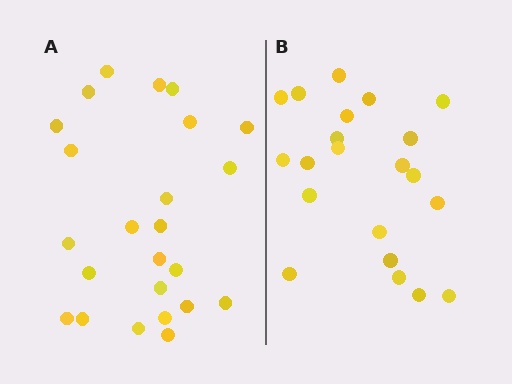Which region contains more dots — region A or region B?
Region A (the left region) has more dots.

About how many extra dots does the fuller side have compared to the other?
Region A has just a few more — roughly 2 or 3 more dots than region B.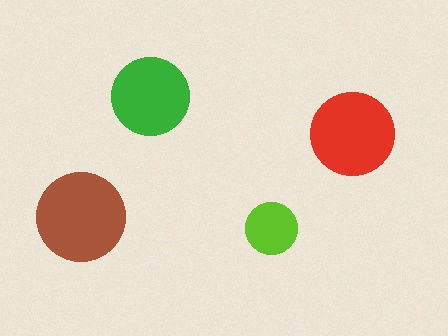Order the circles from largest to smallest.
the brown one, the red one, the green one, the lime one.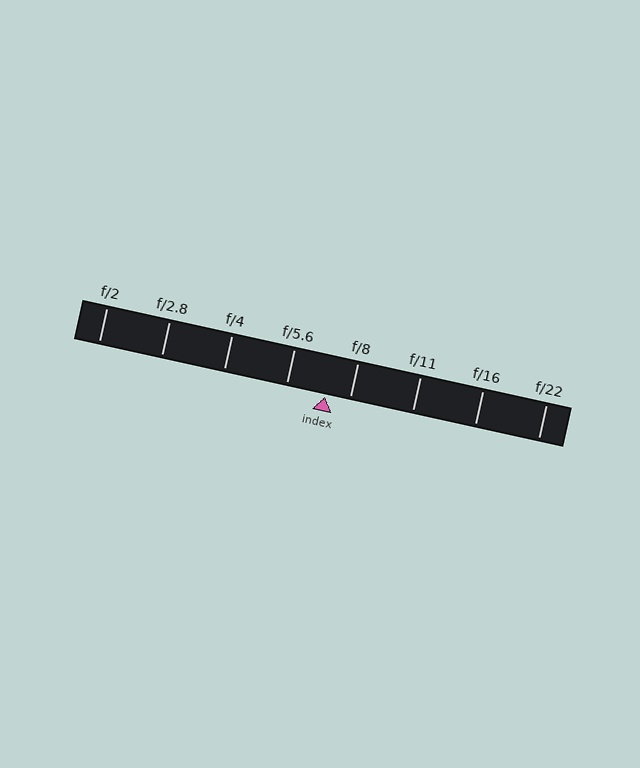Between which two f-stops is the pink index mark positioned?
The index mark is between f/5.6 and f/8.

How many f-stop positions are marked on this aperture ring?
There are 8 f-stop positions marked.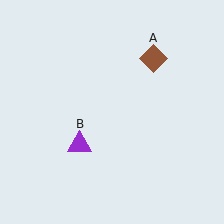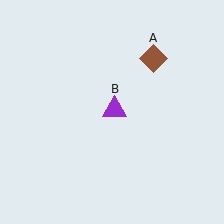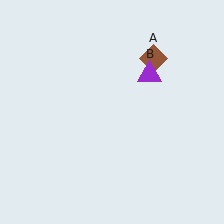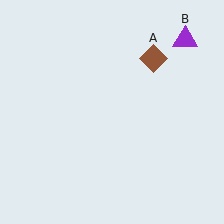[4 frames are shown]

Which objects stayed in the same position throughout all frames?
Brown diamond (object A) remained stationary.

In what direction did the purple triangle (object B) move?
The purple triangle (object B) moved up and to the right.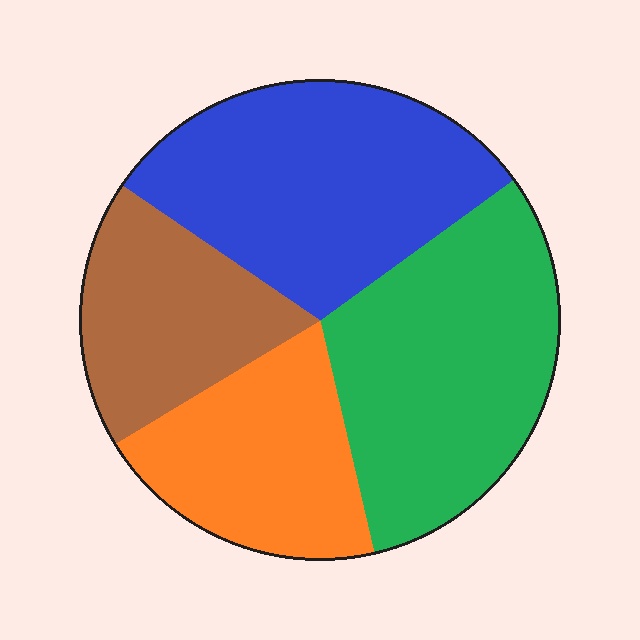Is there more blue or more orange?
Blue.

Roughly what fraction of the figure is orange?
Orange covers 20% of the figure.